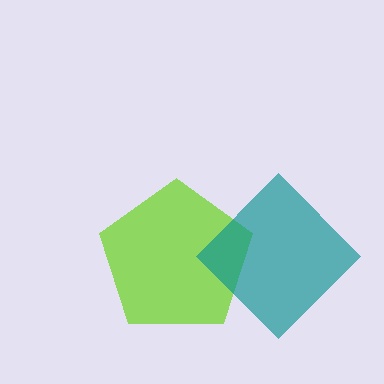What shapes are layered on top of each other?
The layered shapes are: a lime pentagon, a teal diamond.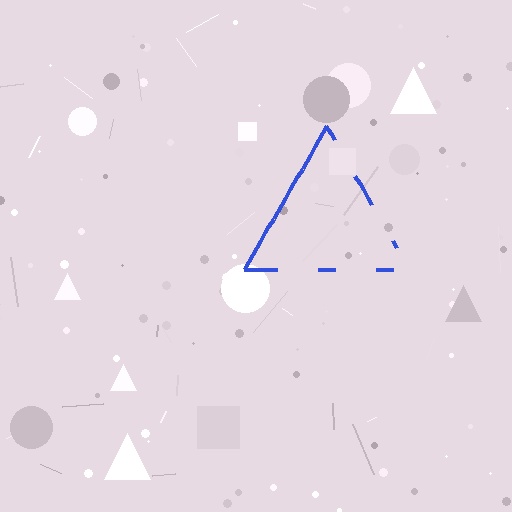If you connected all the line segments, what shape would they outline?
They would outline a triangle.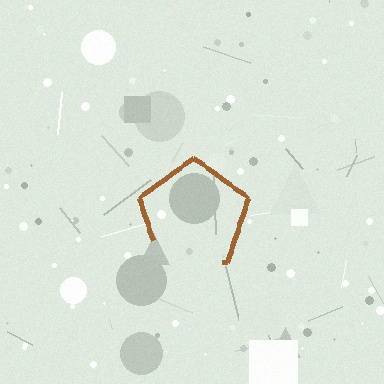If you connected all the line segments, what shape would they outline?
They would outline a pentagon.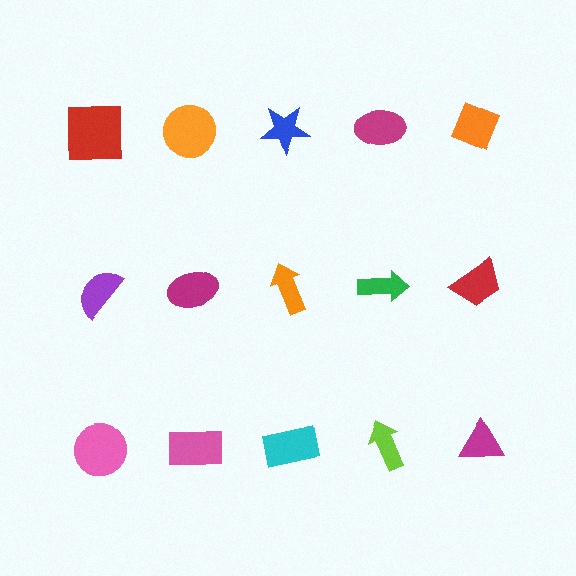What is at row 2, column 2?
A magenta ellipse.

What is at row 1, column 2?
An orange circle.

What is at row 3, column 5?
A magenta triangle.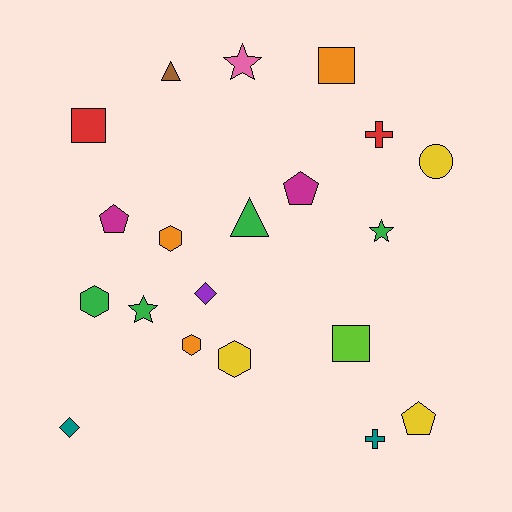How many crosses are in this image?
There are 2 crosses.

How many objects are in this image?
There are 20 objects.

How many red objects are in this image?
There are 2 red objects.